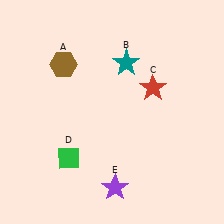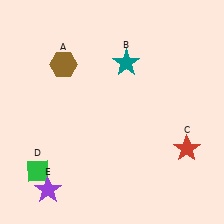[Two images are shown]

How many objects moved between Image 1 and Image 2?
3 objects moved between the two images.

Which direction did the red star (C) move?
The red star (C) moved down.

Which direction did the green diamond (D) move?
The green diamond (D) moved left.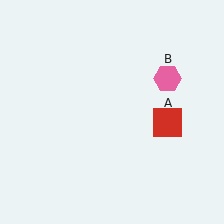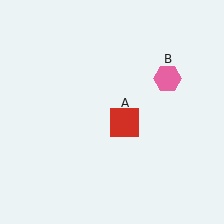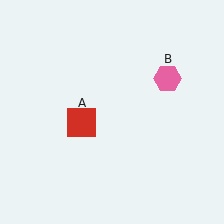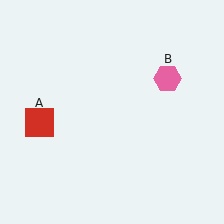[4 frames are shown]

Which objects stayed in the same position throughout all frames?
Pink hexagon (object B) remained stationary.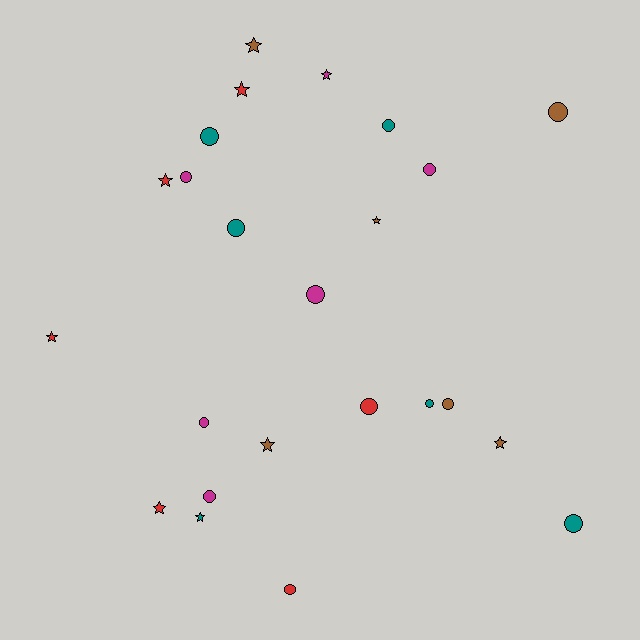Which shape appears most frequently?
Circle, with 14 objects.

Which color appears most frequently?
Brown, with 6 objects.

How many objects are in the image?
There are 24 objects.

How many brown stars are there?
There are 4 brown stars.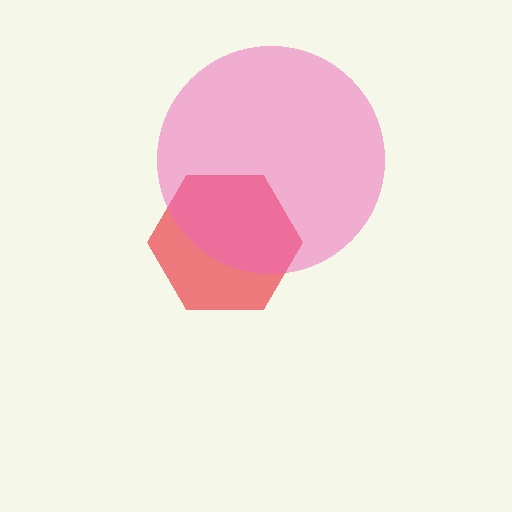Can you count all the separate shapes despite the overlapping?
Yes, there are 2 separate shapes.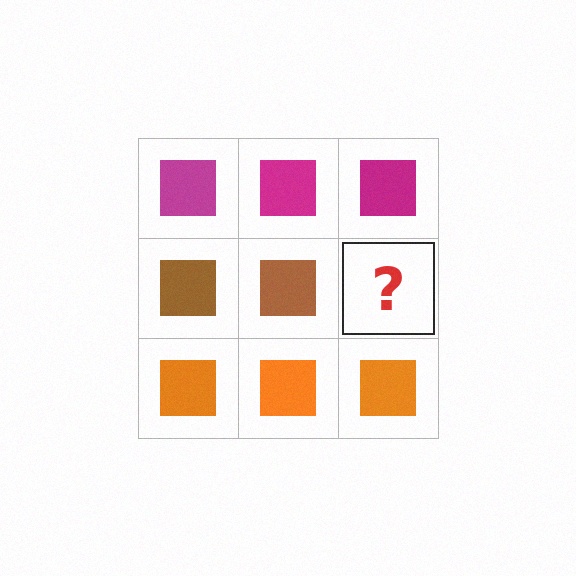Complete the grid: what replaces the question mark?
The question mark should be replaced with a brown square.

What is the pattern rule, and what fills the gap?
The rule is that each row has a consistent color. The gap should be filled with a brown square.